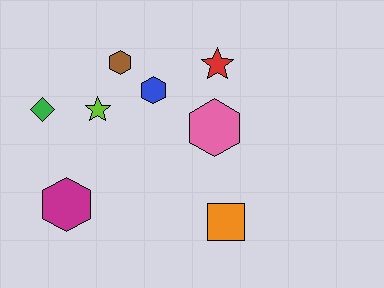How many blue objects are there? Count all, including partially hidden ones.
There is 1 blue object.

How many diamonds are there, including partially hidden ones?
There is 1 diamond.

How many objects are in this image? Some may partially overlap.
There are 8 objects.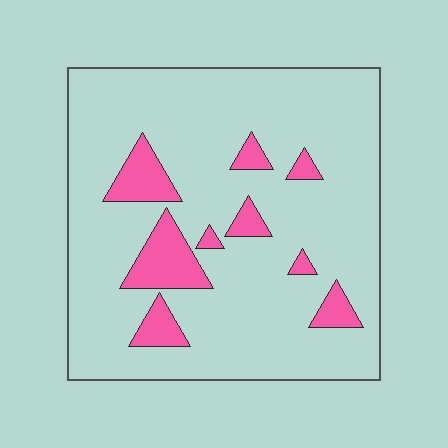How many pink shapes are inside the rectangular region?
9.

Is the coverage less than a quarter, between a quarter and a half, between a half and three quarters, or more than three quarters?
Less than a quarter.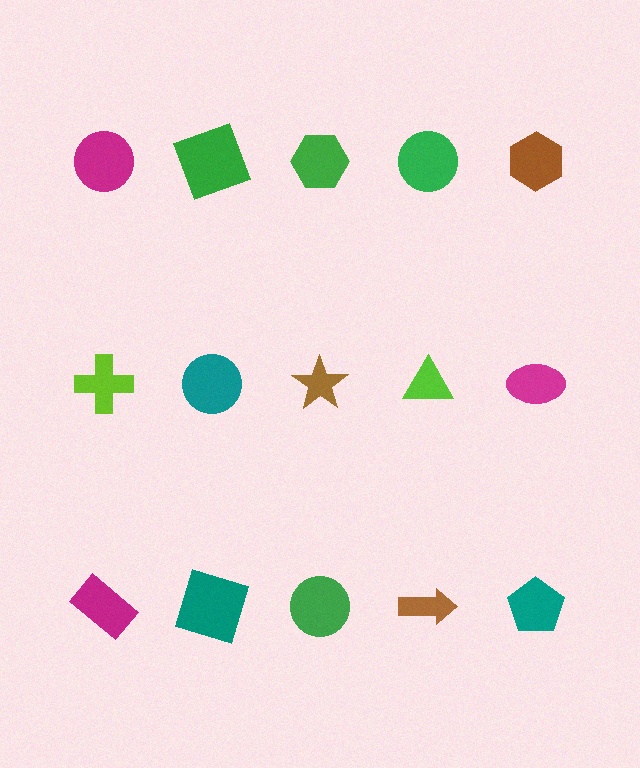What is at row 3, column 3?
A green circle.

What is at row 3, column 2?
A teal square.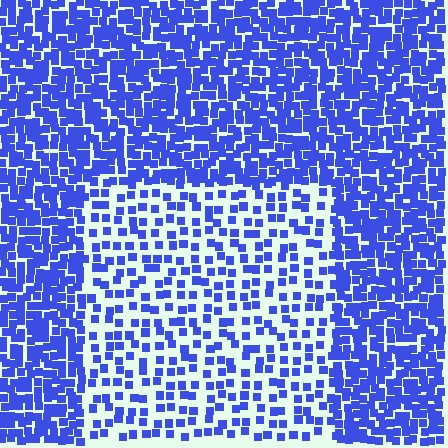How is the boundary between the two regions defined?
The boundary is defined by a change in element density (approximately 2.3x ratio). All elements are the same color, size, and shape.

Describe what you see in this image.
The image contains small blue elements arranged at two different densities. A rectangle-shaped region is visible where the elements are less densely packed than the surrounding area.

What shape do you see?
I see a rectangle.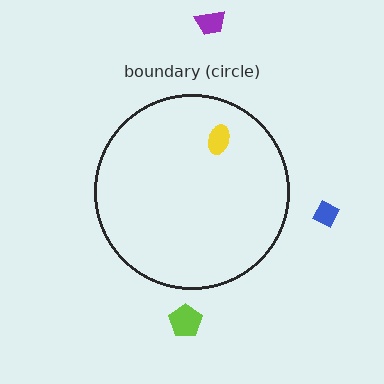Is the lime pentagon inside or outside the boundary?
Outside.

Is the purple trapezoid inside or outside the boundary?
Outside.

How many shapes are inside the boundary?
1 inside, 3 outside.